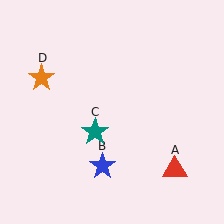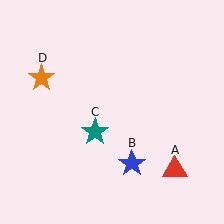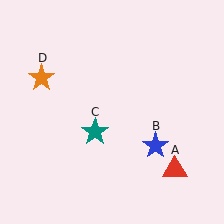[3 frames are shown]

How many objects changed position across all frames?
1 object changed position: blue star (object B).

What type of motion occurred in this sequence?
The blue star (object B) rotated counterclockwise around the center of the scene.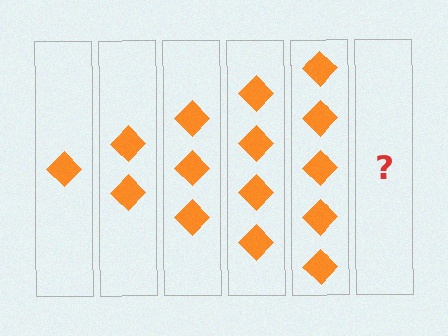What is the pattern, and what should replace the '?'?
The pattern is that each step adds one more diamond. The '?' should be 6 diamonds.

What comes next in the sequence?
The next element should be 6 diamonds.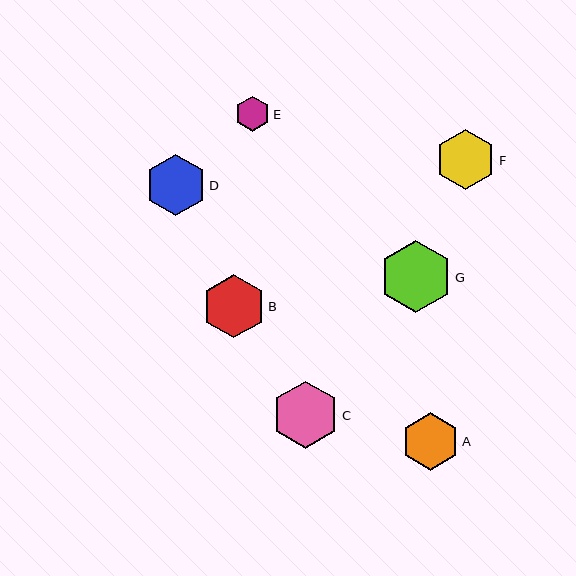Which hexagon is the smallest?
Hexagon E is the smallest with a size of approximately 35 pixels.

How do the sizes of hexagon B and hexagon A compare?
Hexagon B and hexagon A are approximately the same size.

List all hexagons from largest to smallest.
From largest to smallest: G, C, B, D, F, A, E.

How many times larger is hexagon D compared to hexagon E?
Hexagon D is approximately 1.7 times the size of hexagon E.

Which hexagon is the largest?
Hexagon G is the largest with a size of approximately 72 pixels.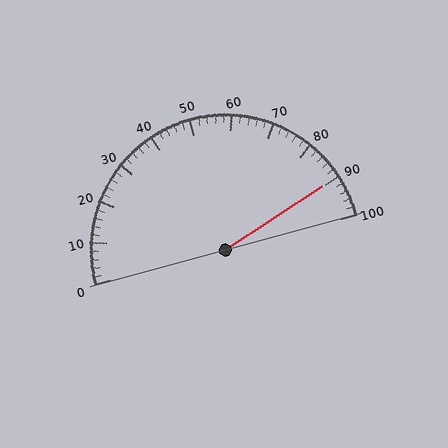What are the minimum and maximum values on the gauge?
The gauge ranges from 0 to 100.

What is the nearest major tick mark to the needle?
The nearest major tick mark is 90.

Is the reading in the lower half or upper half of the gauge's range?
The reading is in the upper half of the range (0 to 100).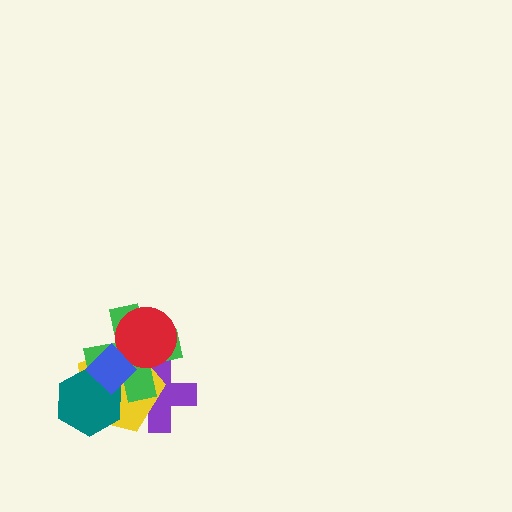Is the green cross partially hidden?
Yes, it is partially covered by another shape.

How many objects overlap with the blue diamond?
5 objects overlap with the blue diamond.